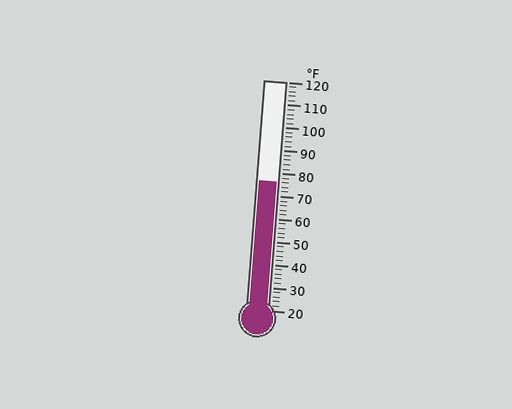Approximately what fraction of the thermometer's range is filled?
The thermometer is filled to approximately 55% of its range.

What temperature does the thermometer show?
The thermometer shows approximately 76°F.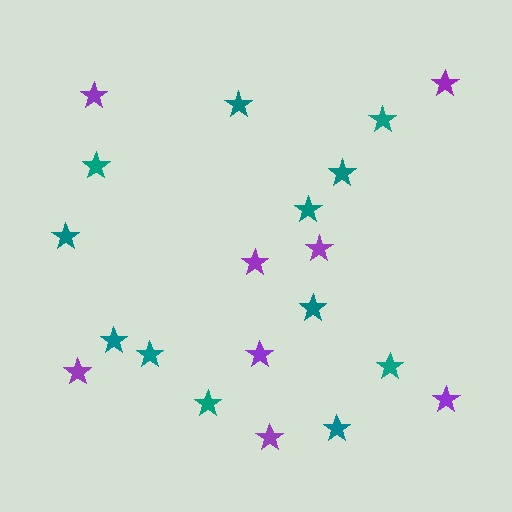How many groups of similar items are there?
There are 2 groups: one group of teal stars (12) and one group of purple stars (8).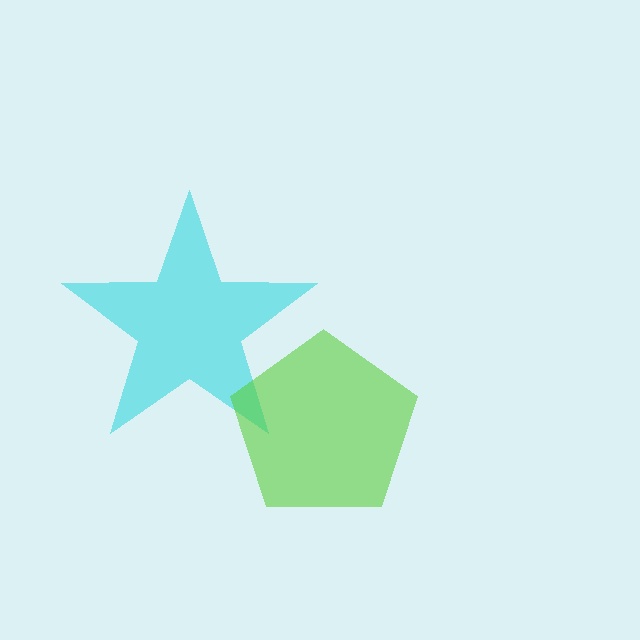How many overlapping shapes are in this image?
There are 2 overlapping shapes in the image.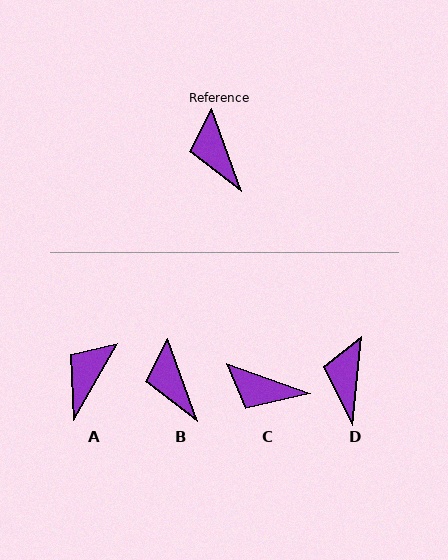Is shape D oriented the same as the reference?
No, it is off by about 25 degrees.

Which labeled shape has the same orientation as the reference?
B.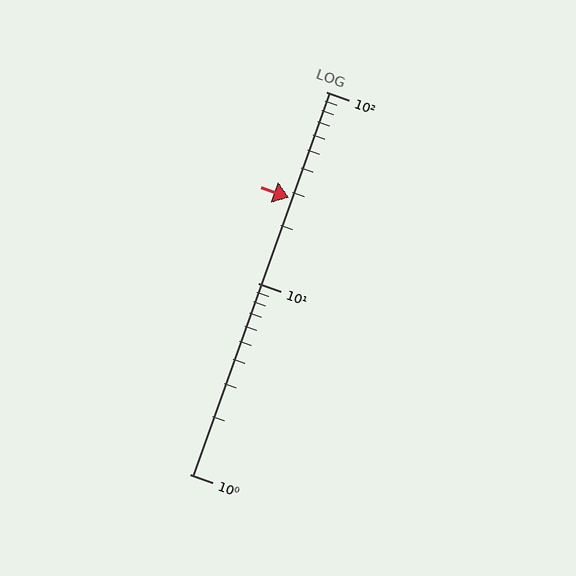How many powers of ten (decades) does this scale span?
The scale spans 2 decades, from 1 to 100.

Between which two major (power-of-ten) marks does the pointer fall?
The pointer is between 10 and 100.